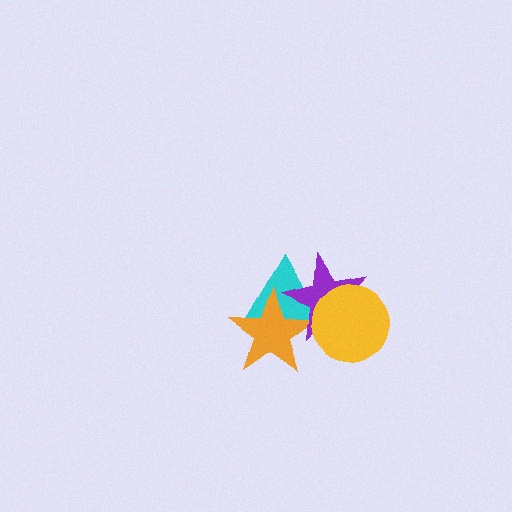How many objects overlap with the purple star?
3 objects overlap with the purple star.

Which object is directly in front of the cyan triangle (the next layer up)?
The orange star is directly in front of the cyan triangle.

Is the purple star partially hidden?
Yes, it is partially covered by another shape.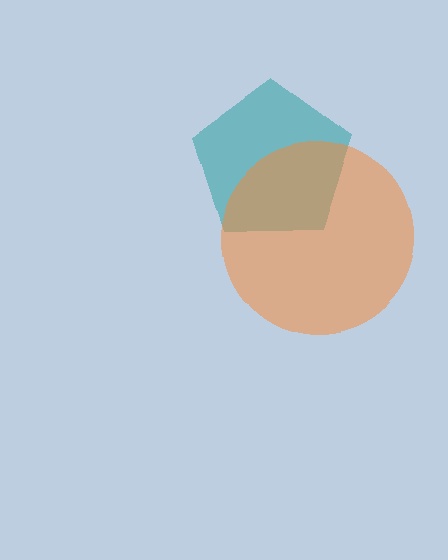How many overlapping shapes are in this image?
There are 2 overlapping shapes in the image.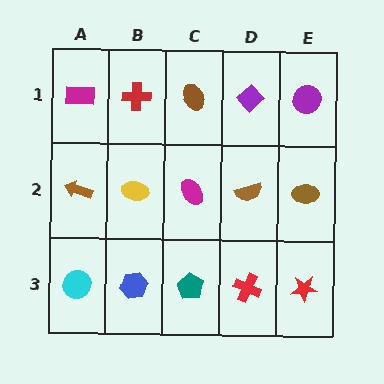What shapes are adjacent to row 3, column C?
A magenta ellipse (row 2, column C), a blue hexagon (row 3, column B), a red cross (row 3, column D).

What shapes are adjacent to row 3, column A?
A brown arrow (row 2, column A), a blue hexagon (row 3, column B).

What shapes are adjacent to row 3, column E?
A brown ellipse (row 2, column E), a red cross (row 3, column D).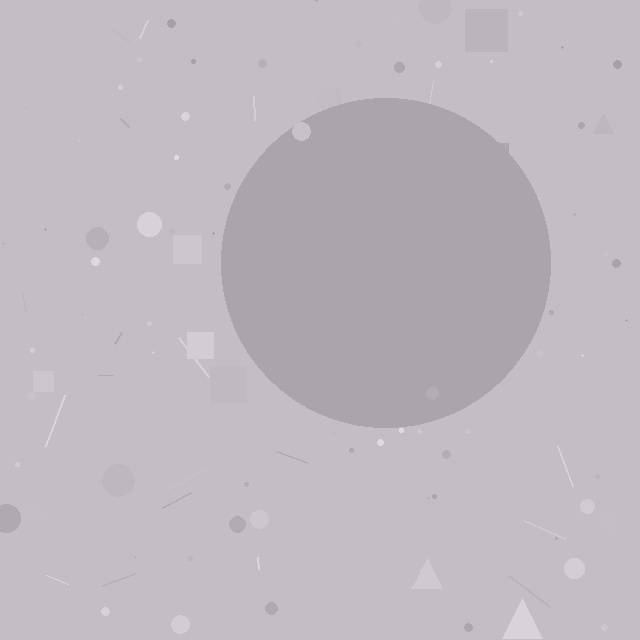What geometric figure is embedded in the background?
A circle is embedded in the background.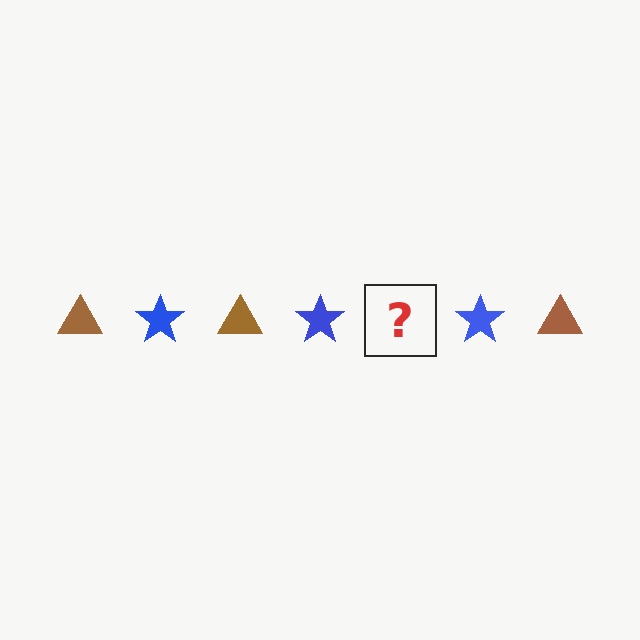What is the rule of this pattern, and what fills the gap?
The rule is that the pattern alternates between brown triangle and blue star. The gap should be filled with a brown triangle.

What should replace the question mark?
The question mark should be replaced with a brown triangle.